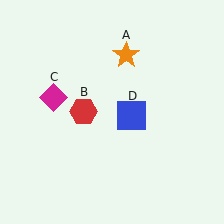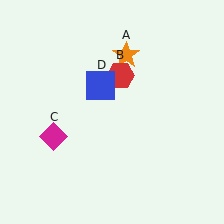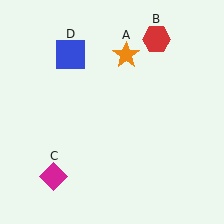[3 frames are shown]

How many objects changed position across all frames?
3 objects changed position: red hexagon (object B), magenta diamond (object C), blue square (object D).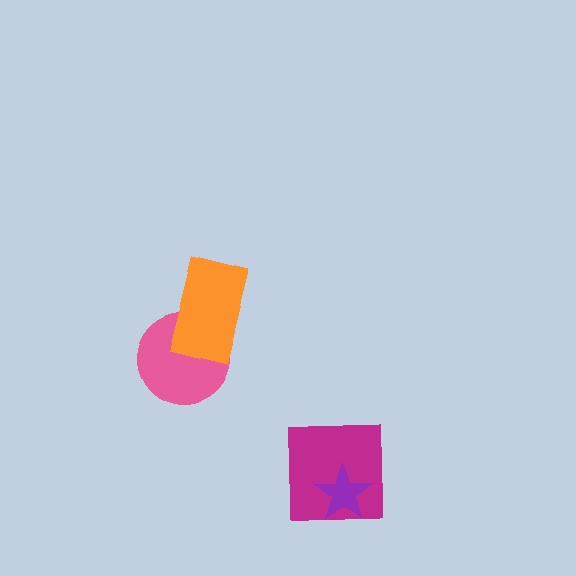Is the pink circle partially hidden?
Yes, it is partially covered by another shape.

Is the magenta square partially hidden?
Yes, it is partially covered by another shape.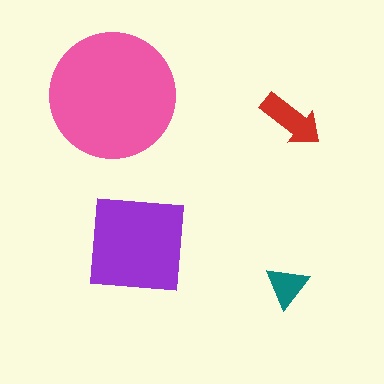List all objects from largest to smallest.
The pink circle, the purple square, the red arrow, the teal triangle.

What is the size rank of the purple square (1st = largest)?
2nd.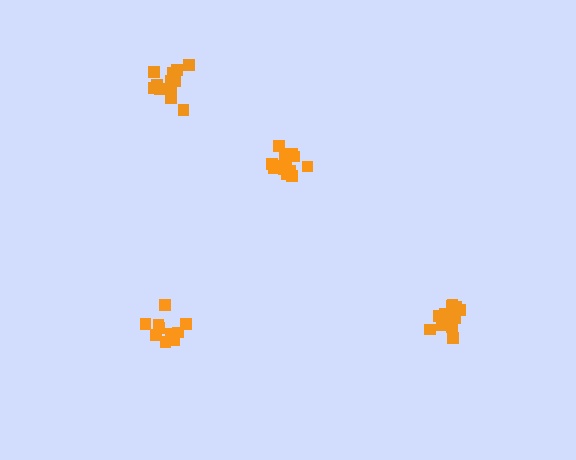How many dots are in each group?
Group 1: 15 dots, Group 2: 15 dots, Group 3: 10 dots, Group 4: 12 dots (52 total).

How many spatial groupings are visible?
There are 4 spatial groupings.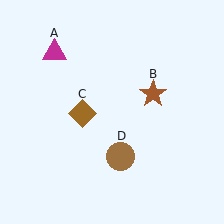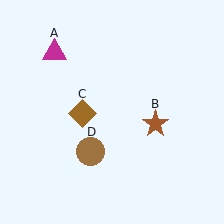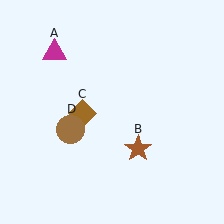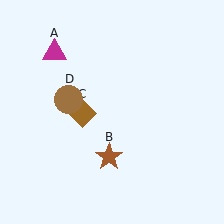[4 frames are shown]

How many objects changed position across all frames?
2 objects changed position: brown star (object B), brown circle (object D).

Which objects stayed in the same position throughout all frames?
Magenta triangle (object A) and brown diamond (object C) remained stationary.